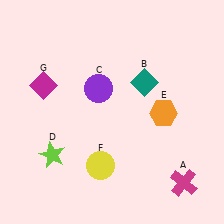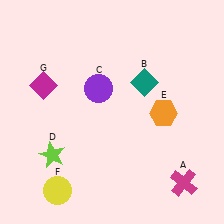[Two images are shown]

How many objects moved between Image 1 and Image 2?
1 object moved between the two images.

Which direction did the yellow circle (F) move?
The yellow circle (F) moved left.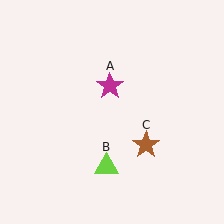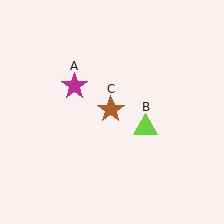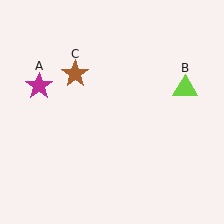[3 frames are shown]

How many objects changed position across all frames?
3 objects changed position: magenta star (object A), lime triangle (object B), brown star (object C).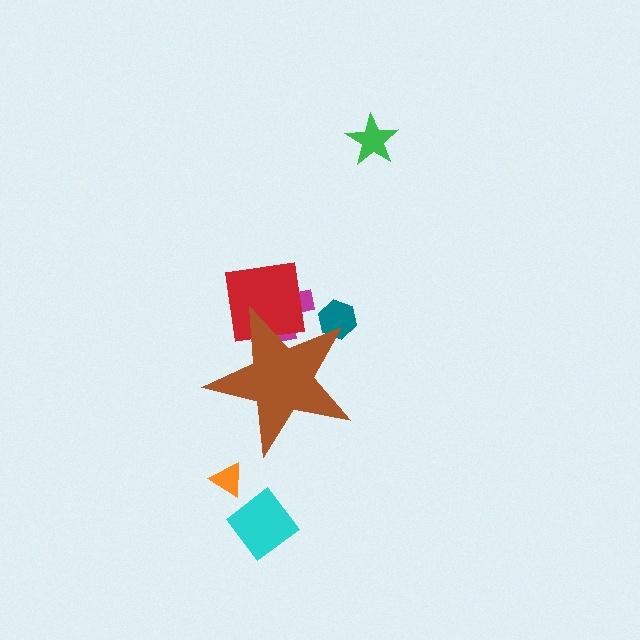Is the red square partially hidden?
Yes, the red square is partially hidden behind the brown star.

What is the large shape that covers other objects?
A brown star.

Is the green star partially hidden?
No, the green star is fully visible.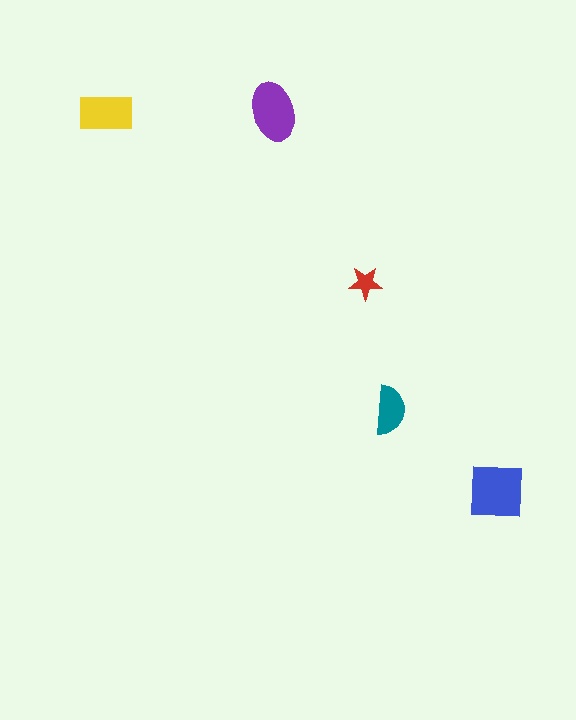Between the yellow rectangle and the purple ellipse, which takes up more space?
The purple ellipse.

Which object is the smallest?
The red star.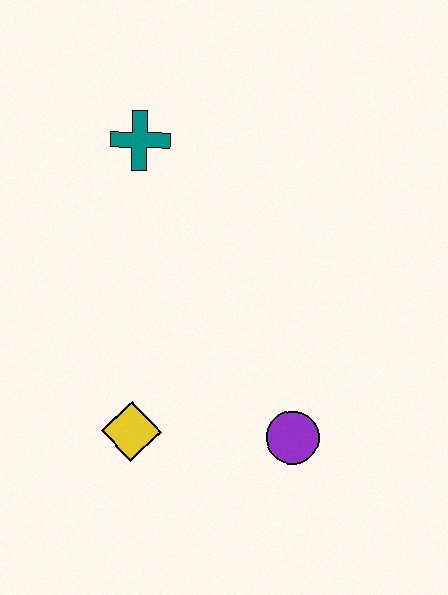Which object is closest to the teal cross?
The yellow diamond is closest to the teal cross.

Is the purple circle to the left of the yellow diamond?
No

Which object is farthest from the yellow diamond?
The teal cross is farthest from the yellow diamond.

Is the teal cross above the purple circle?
Yes